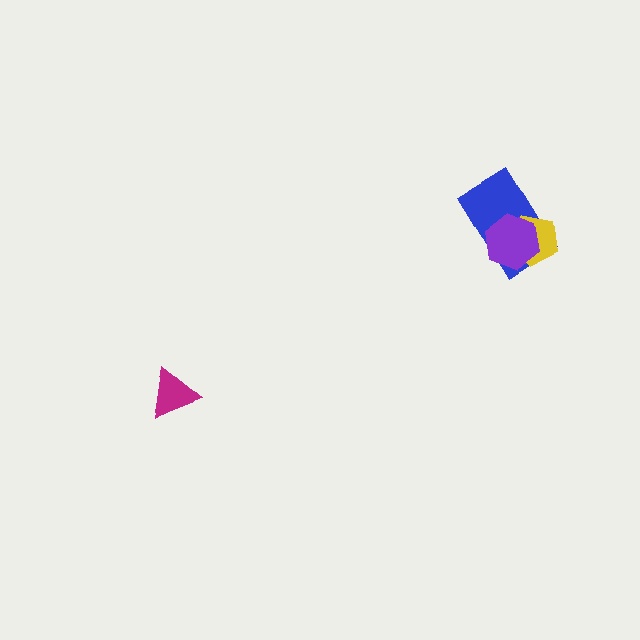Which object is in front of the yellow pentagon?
The purple hexagon is in front of the yellow pentagon.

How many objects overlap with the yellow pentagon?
2 objects overlap with the yellow pentagon.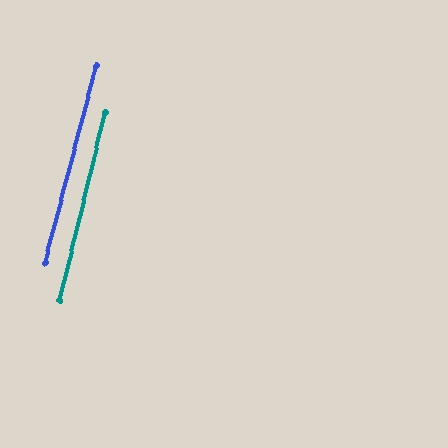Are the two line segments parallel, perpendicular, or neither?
Parallel — their directions differ by only 1.1°.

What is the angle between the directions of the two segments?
Approximately 1 degree.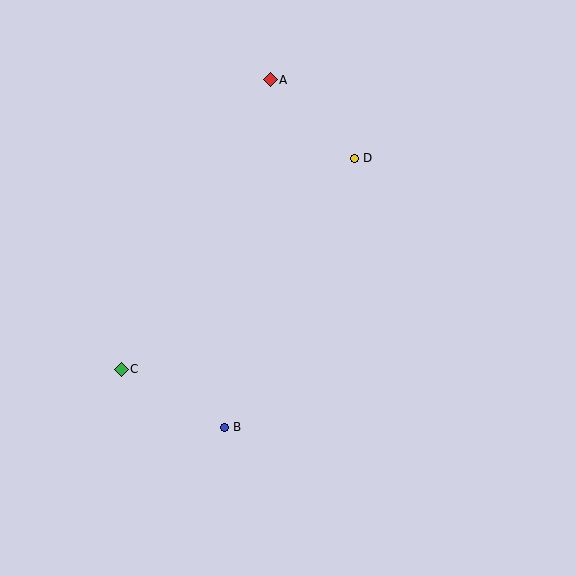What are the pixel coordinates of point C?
Point C is at (121, 369).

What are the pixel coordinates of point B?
Point B is at (224, 427).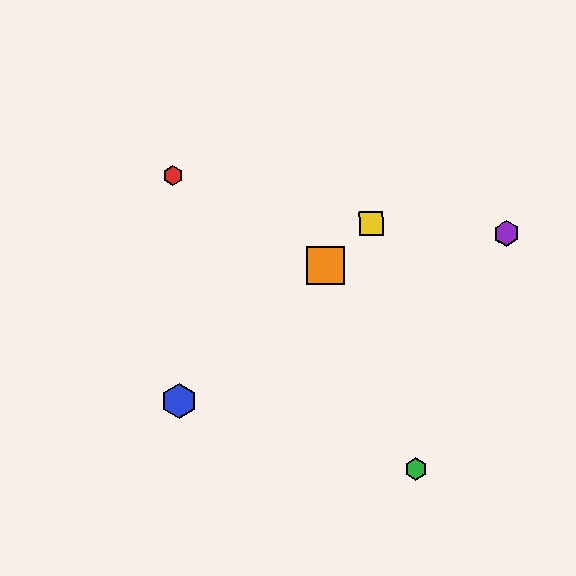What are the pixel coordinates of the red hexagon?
The red hexagon is at (173, 175).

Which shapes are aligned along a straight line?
The blue hexagon, the yellow square, the orange square are aligned along a straight line.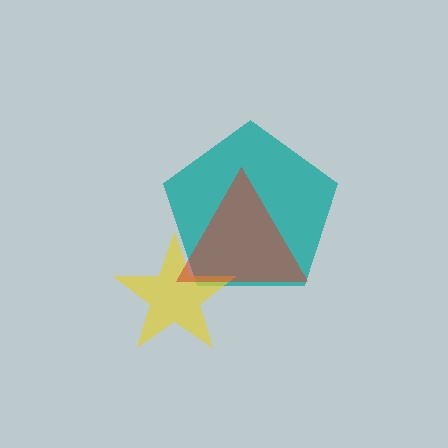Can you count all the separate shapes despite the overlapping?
Yes, there are 3 separate shapes.